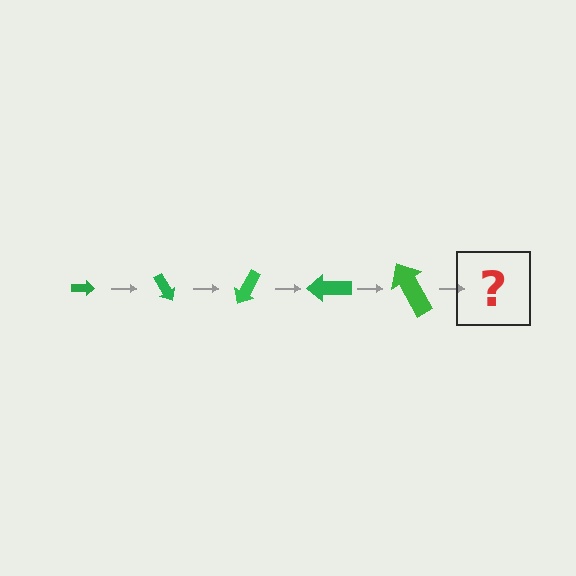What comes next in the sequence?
The next element should be an arrow, larger than the previous one and rotated 300 degrees from the start.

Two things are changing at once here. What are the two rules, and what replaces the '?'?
The two rules are that the arrow grows larger each step and it rotates 60 degrees each step. The '?' should be an arrow, larger than the previous one and rotated 300 degrees from the start.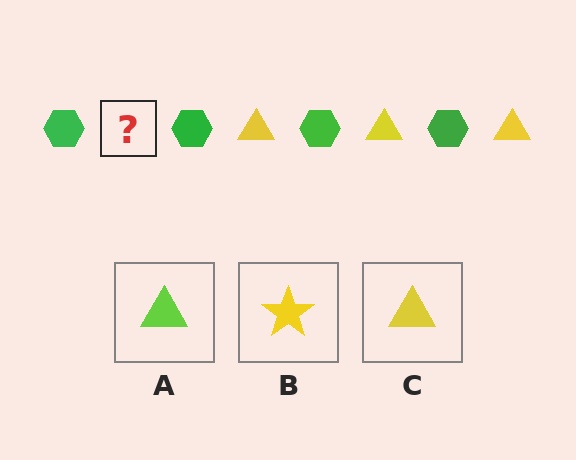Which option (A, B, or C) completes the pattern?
C.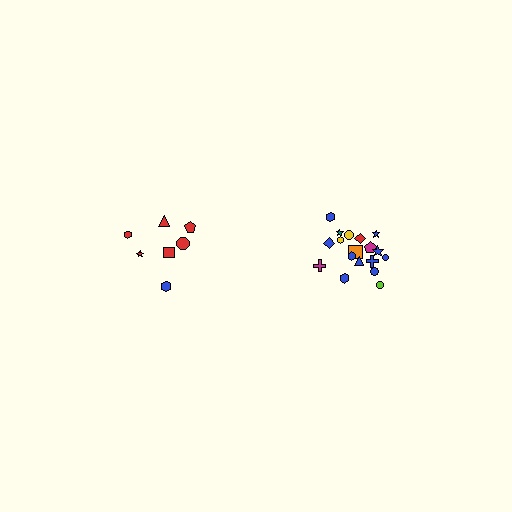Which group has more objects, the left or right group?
The right group.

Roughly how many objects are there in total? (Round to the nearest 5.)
Roughly 25 objects in total.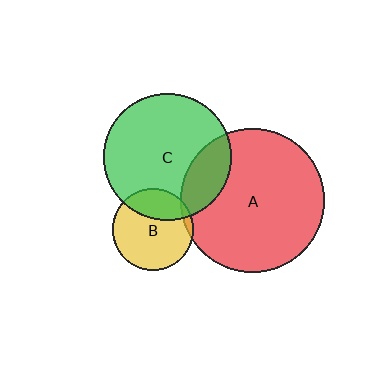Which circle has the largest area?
Circle A (red).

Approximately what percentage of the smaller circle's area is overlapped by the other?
Approximately 5%.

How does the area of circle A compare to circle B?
Approximately 3.1 times.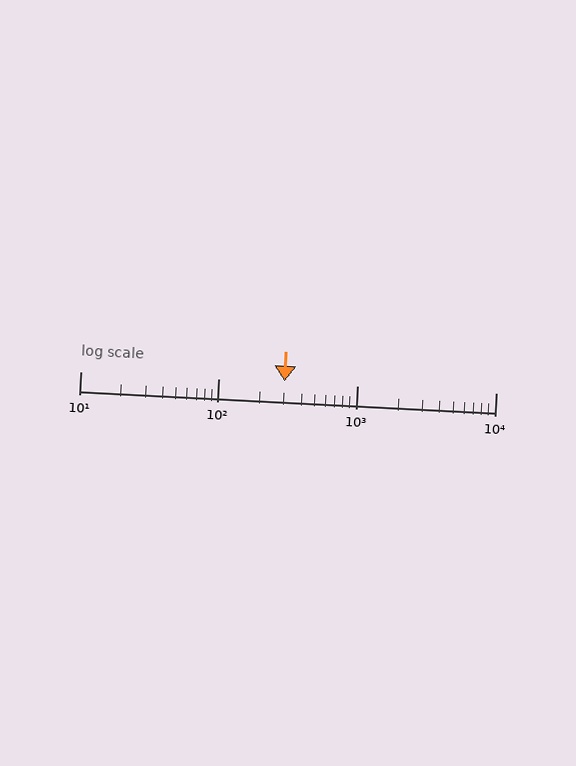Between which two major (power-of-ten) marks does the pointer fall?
The pointer is between 100 and 1000.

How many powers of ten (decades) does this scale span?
The scale spans 3 decades, from 10 to 10000.